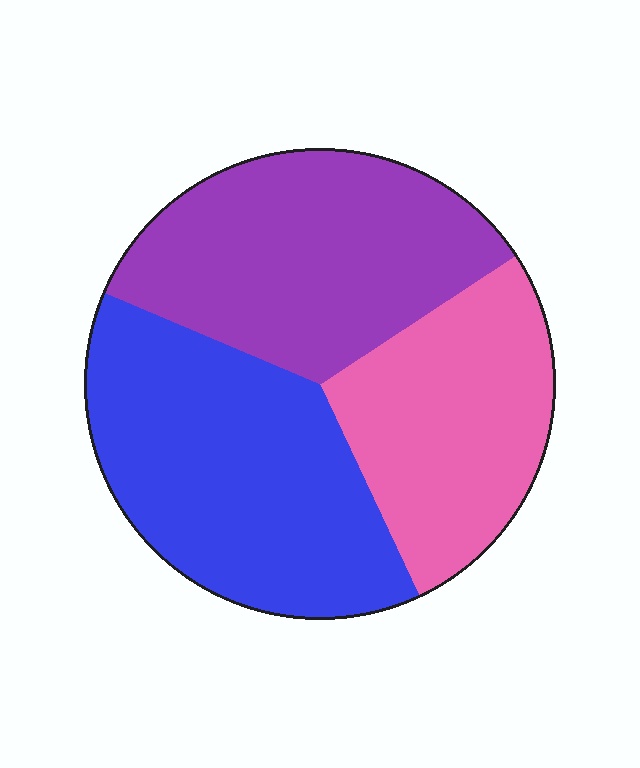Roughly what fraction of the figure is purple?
Purple covers 34% of the figure.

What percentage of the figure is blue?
Blue takes up about three eighths (3/8) of the figure.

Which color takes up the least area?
Pink, at roughly 25%.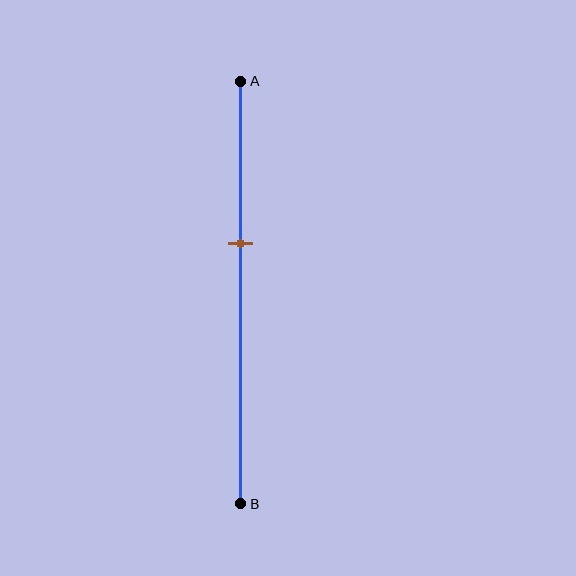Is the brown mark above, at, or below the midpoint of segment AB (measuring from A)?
The brown mark is above the midpoint of segment AB.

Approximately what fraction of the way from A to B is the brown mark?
The brown mark is approximately 40% of the way from A to B.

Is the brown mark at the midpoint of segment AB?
No, the mark is at about 40% from A, not at the 50% midpoint.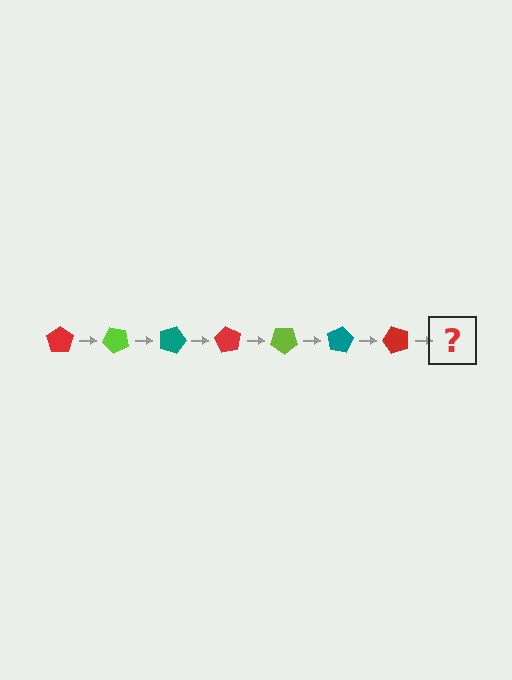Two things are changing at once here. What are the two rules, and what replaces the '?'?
The two rules are that it rotates 45 degrees each step and the color cycles through red, lime, and teal. The '?' should be a lime pentagon, rotated 315 degrees from the start.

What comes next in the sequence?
The next element should be a lime pentagon, rotated 315 degrees from the start.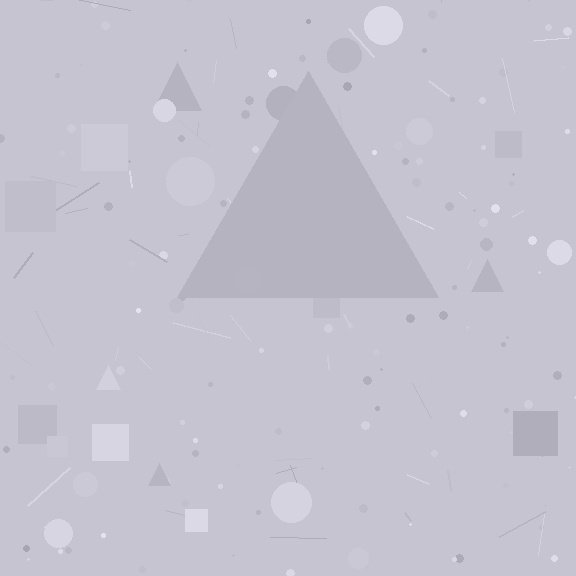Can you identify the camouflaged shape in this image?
The camouflaged shape is a triangle.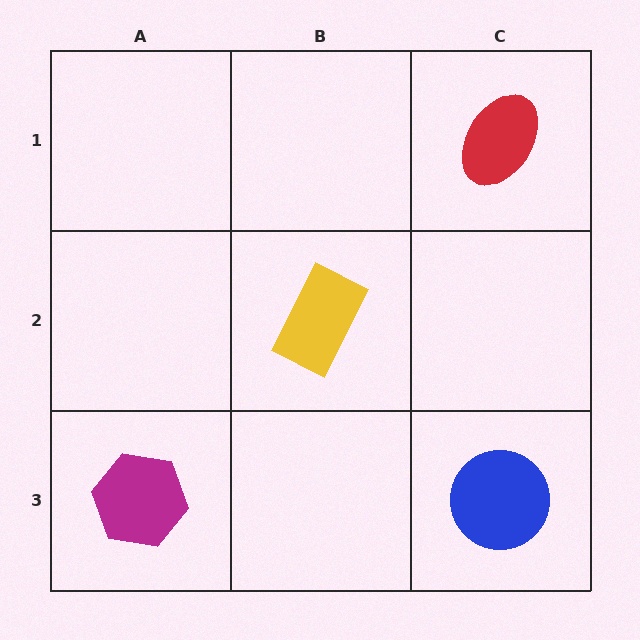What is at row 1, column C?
A red ellipse.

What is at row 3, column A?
A magenta hexagon.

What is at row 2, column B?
A yellow rectangle.